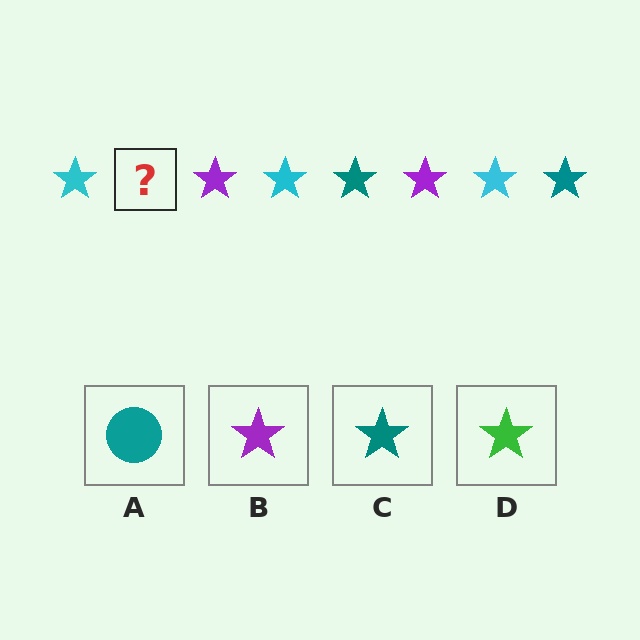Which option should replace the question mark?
Option C.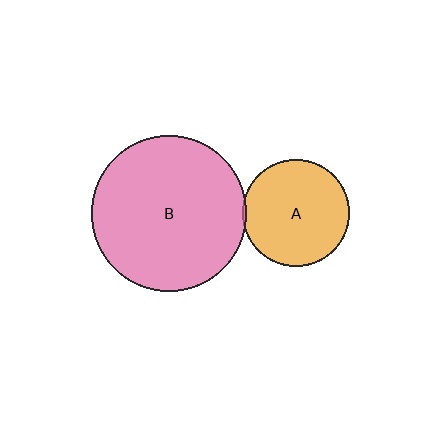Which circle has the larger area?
Circle B (pink).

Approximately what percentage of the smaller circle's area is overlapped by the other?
Approximately 5%.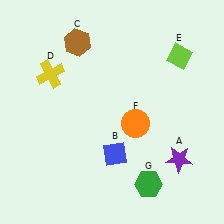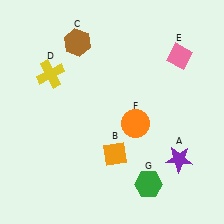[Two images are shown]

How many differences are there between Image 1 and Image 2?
There are 2 differences between the two images.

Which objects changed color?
B changed from blue to orange. E changed from lime to pink.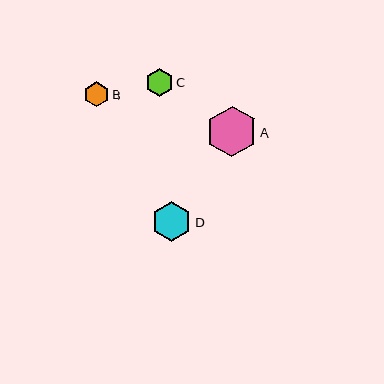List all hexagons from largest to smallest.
From largest to smallest: A, D, C, B.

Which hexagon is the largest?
Hexagon A is the largest with a size of approximately 51 pixels.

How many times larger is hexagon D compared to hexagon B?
Hexagon D is approximately 1.6 times the size of hexagon B.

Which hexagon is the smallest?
Hexagon B is the smallest with a size of approximately 25 pixels.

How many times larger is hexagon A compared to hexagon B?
Hexagon A is approximately 2.1 times the size of hexagon B.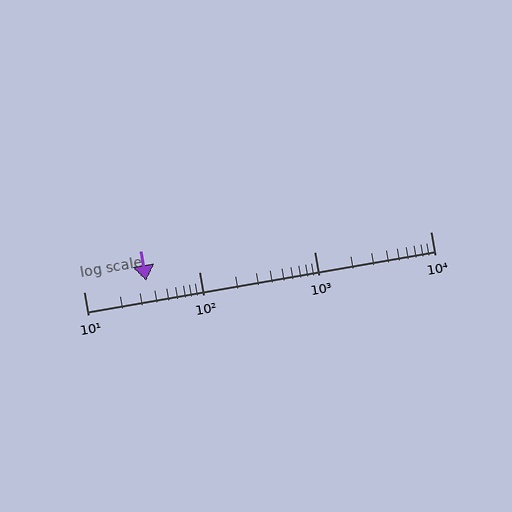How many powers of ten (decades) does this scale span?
The scale spans 3 decades, from 10 to 10000.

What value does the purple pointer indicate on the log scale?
The pointer indicates approximately 35.